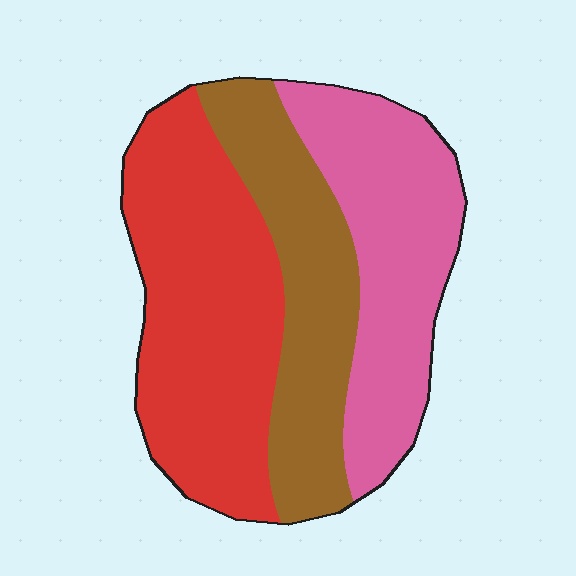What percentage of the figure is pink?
Pink covers roughly 30% of the figure.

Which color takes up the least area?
Brown, at roughly 30%.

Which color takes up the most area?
Red, at roughly 40%.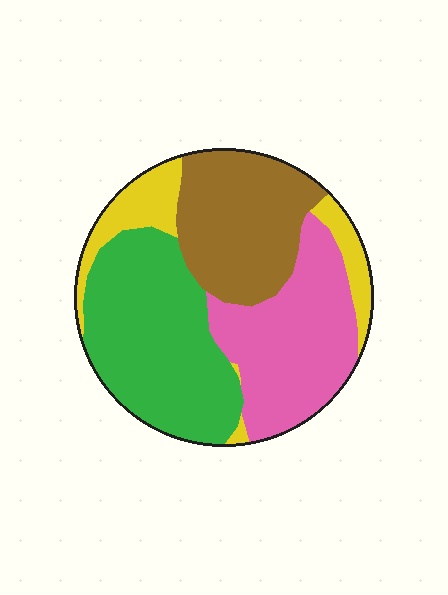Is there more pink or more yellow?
Pink.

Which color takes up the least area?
Yellow, at roughly 15%.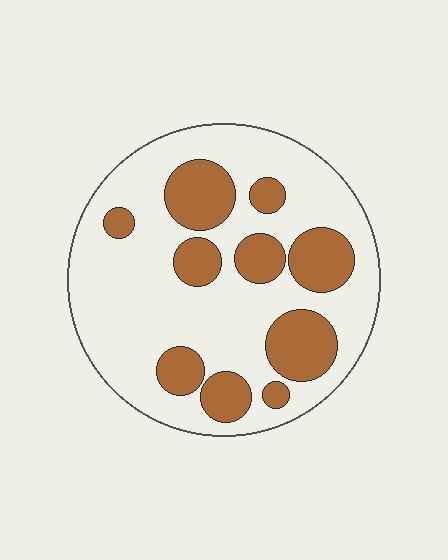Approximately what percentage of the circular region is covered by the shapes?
Approximately 30%.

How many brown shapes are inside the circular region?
10.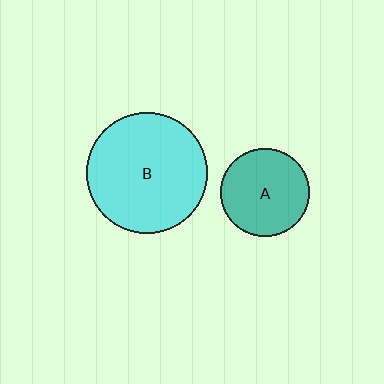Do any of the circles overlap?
No, none of the circles overlap.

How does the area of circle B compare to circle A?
Approximately 1.9 times.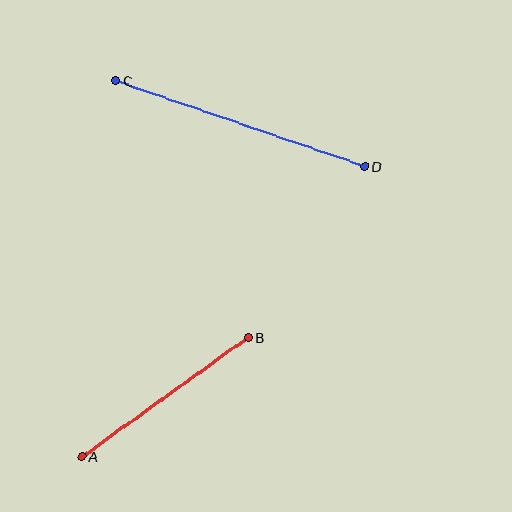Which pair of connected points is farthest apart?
Points C and D are farthest apart.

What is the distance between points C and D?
The distance is approximately 263 pixels.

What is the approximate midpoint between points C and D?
The midpoint is at approximately (240, 124) pixels.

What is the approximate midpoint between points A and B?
The midpoint is at approximately (165, 397) pixels.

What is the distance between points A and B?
The distance is approximately 204 pixels.